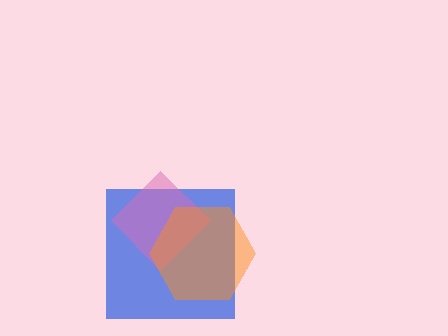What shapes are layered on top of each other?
The layered shapes are: a blue square, a pink diamond, an orange hexagon.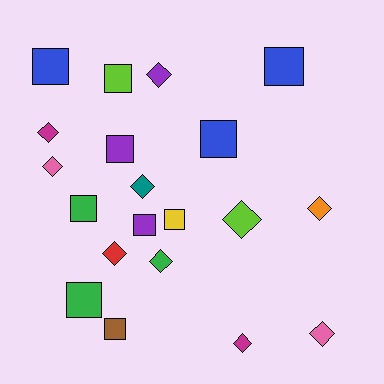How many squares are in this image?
There are 10 squares.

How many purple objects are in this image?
There are 3 purple objects.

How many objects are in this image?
There are 20 objects.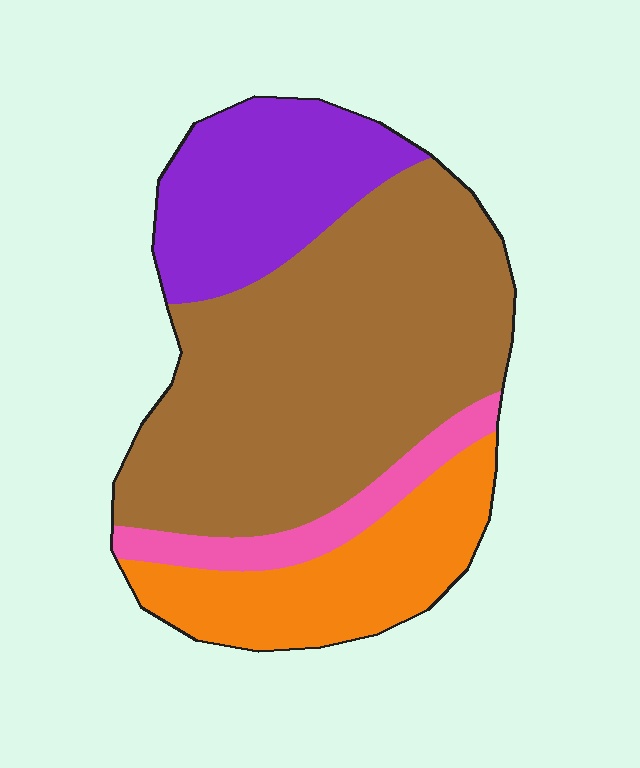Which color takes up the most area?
Brown, at roughly 55%.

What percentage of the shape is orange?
Orange takes up about one fifth (1/5) of the shape.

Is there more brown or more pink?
Brown.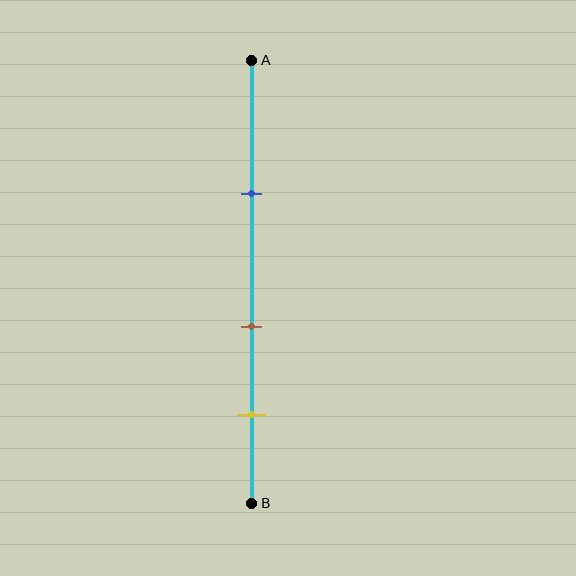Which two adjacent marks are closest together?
The brown and yellow marks are the closest adjacent pair.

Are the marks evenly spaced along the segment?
Yes, the marks are approximately evenly spaced.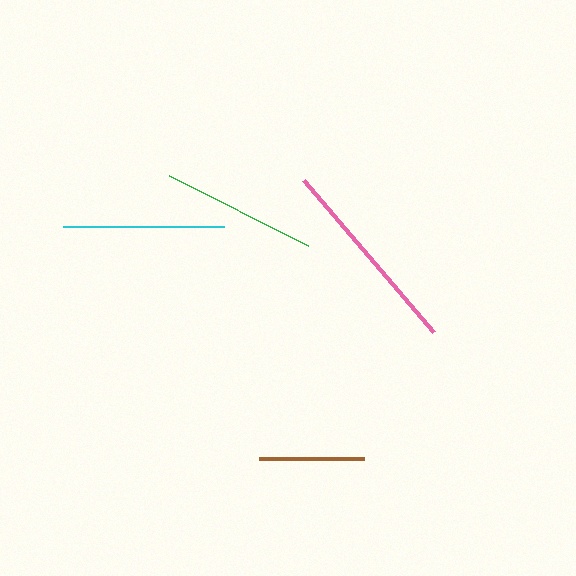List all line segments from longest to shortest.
From longest to shortest: pink, cyan, green, brown.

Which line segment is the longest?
The pink line is the longest at approximately 200 pixels.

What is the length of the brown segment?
The brown segment is approximately 105 pixels long.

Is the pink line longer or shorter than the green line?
The pink line is longer than the green line.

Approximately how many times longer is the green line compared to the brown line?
The green line is approximately 1.5 times the length of the brown line.